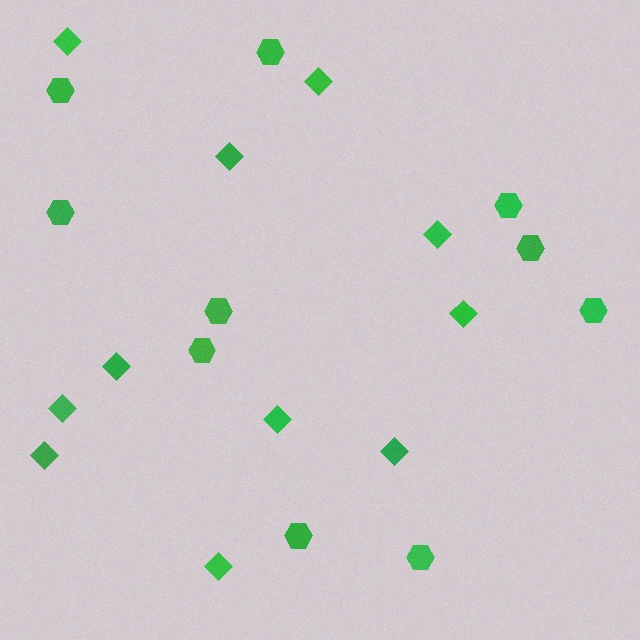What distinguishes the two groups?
There are 2 groups: one group of hexagons (10) and one group of diamonds (11).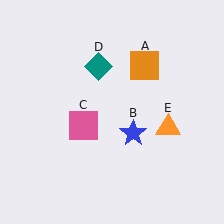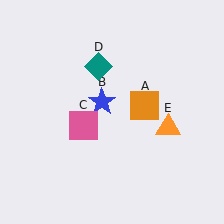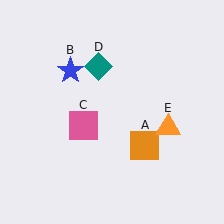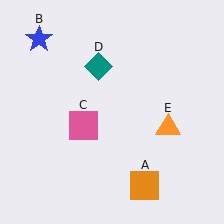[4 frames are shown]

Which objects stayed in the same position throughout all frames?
Pink square (object C) and teal diamond (object D) and orange triangle (object E) remained stationary.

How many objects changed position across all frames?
2 objects changed position: orange square (object A), blue star (object B).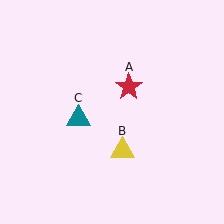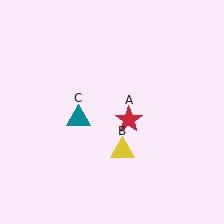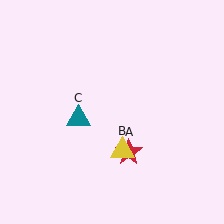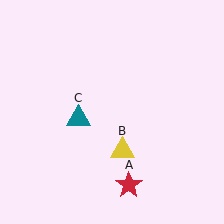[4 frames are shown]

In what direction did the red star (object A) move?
The red star (object A) moved down.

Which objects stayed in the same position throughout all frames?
Yellow triangle (object B) and teal triangle (object C) remained stationary.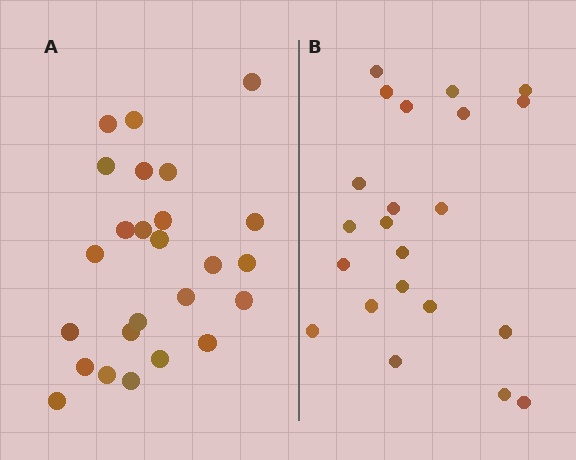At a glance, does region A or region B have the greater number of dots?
Region A (the left region) has more dots.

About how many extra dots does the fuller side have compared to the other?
Region A has just a few more — roughly 2 or 3 more dots than region B.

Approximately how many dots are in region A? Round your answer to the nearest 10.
About 20 dots. (The exact count is 25, which rounds to 20.)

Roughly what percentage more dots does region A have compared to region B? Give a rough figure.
About 15% more.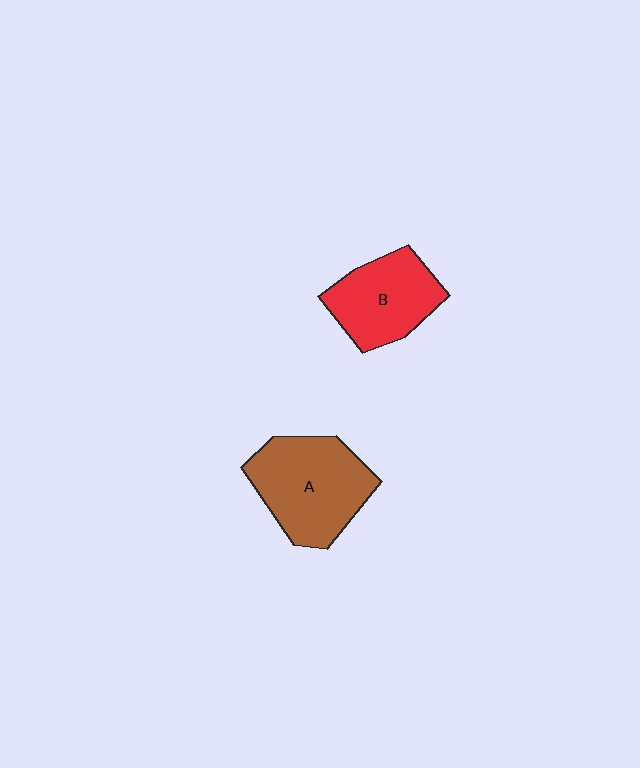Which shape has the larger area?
Shape A (brown).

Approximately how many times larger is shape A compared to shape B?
Approximately 1.3 times.